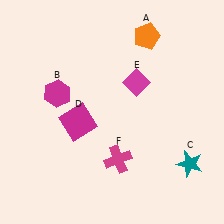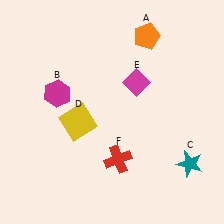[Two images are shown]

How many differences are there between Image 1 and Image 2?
There are 2 differences between the two images.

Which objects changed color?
D changed from magenta to yellow. F changed from magenta to red.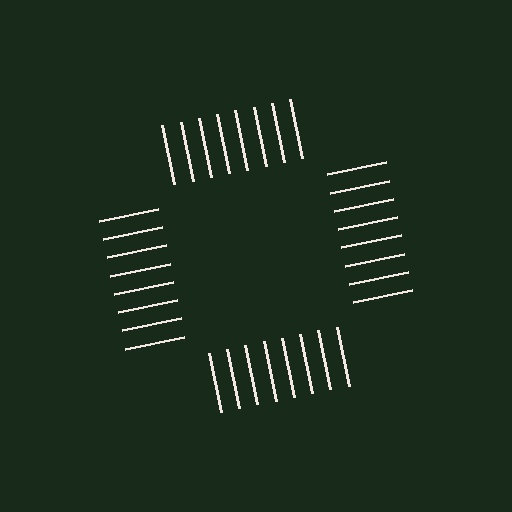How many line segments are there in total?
32 — 8 along each of the 4 edges.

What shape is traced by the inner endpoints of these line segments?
An illusory square — the line segments terminate on its edges but no continuous stroke is drawn.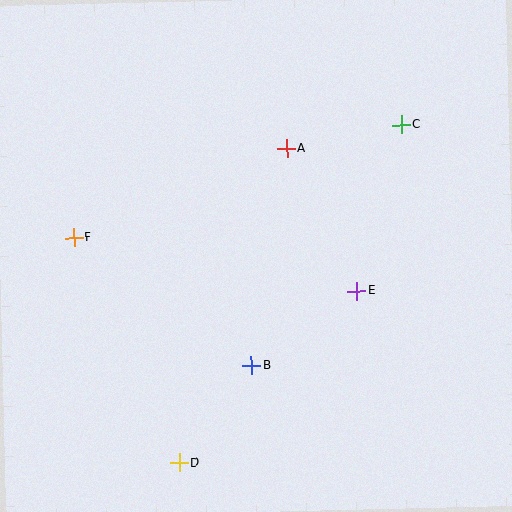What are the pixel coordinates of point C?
Point C is at (401, 125).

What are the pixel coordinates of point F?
Point F is at (74, 237).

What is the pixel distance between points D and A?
The distance between D and A is 332 pixels.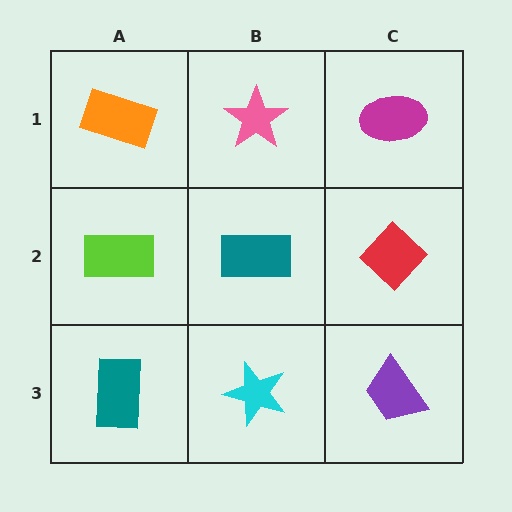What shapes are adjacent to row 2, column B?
A pink star (row 1, column B), a cyan star (row 3, column B), a lime rectangle (row 2, column A), a red diamond (row 2, column C).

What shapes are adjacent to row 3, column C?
A red diamond (row 2, column C), a cyan star (row 3, column B).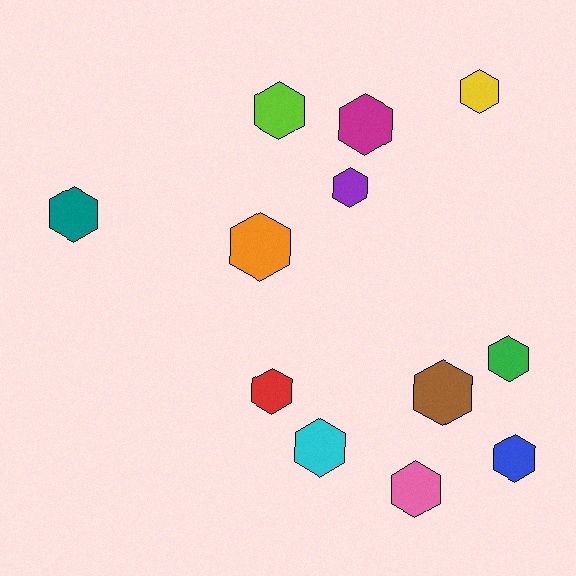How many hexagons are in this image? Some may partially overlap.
There are 12 hexagons.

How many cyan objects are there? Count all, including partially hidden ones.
There is 1 cyan object.